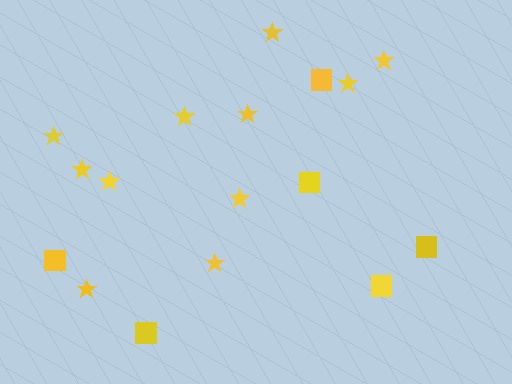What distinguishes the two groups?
There are 2 groups: one group of squares (6) and one group of stars (11).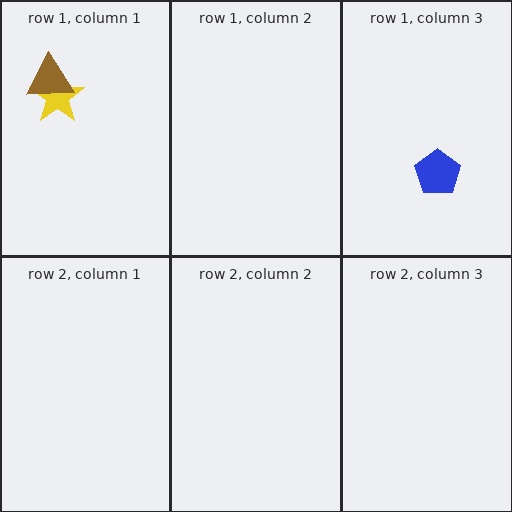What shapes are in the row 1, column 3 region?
The blue pentagon.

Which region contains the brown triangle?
The row 1, column 1 region.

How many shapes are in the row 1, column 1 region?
2.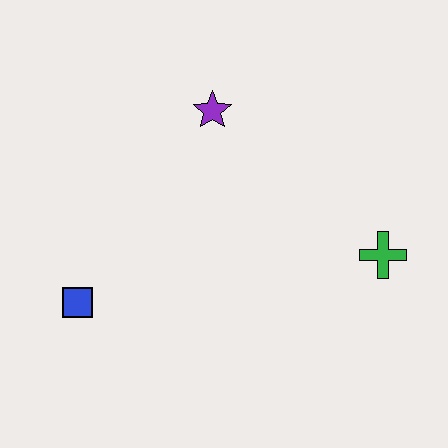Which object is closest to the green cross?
The purple star is closest to the green cross.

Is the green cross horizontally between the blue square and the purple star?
No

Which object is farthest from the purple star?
The blue square is farthest from the purple star.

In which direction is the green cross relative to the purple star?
The green cross is to the right of the purple star.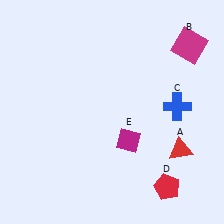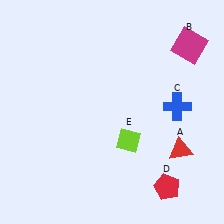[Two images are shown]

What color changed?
The diamond (E) changed from magenta in Image 1 to lime in Image 2.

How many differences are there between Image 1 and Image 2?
There is 1 difference between the two images.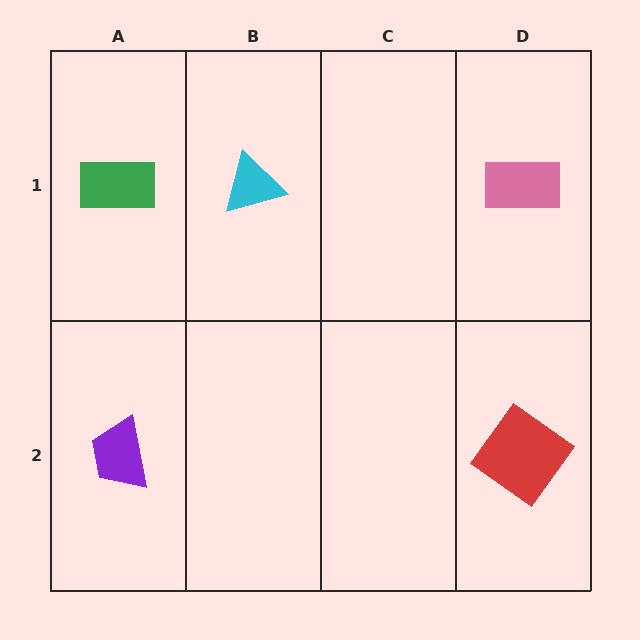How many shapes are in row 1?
3 shapes.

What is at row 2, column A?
A purple trapezoid.